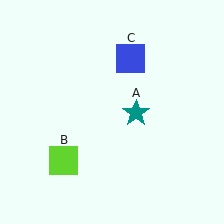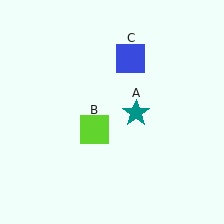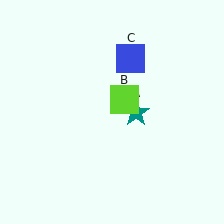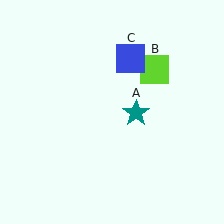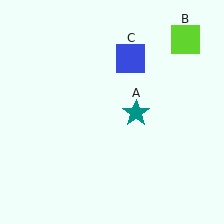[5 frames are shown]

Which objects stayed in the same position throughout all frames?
Teal star (object A) and blue square (object C) remained stationary.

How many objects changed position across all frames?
1 object changed position: lime square (object B).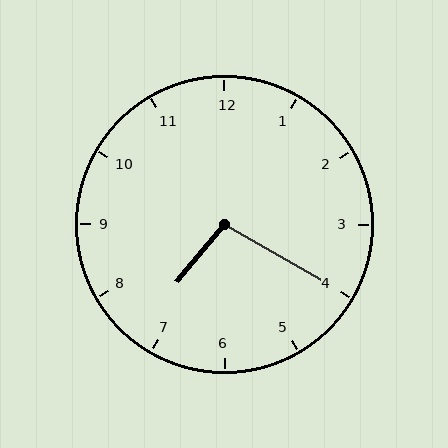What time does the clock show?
7:20.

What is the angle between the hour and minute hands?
Approximately 100 degrees.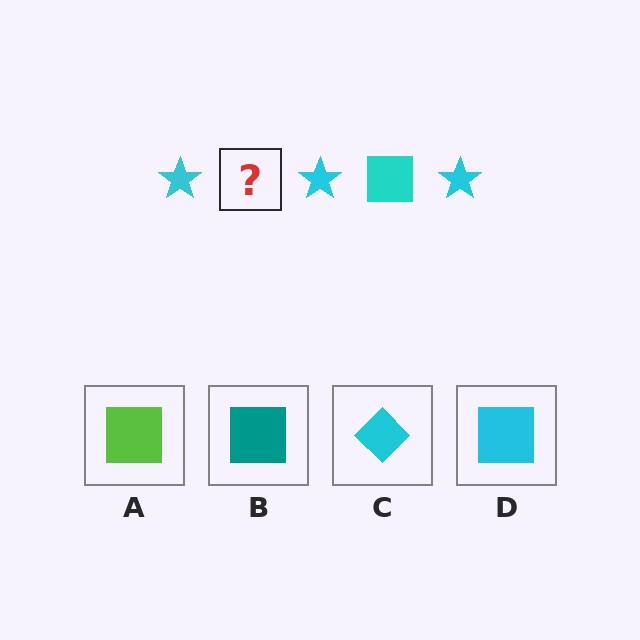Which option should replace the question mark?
Option D.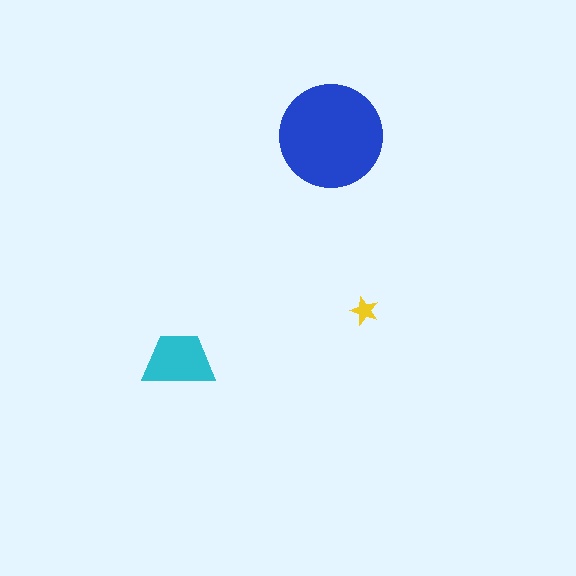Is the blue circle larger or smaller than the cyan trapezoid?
Larger.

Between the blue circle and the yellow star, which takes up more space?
The blue circle.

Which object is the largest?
The blue circle.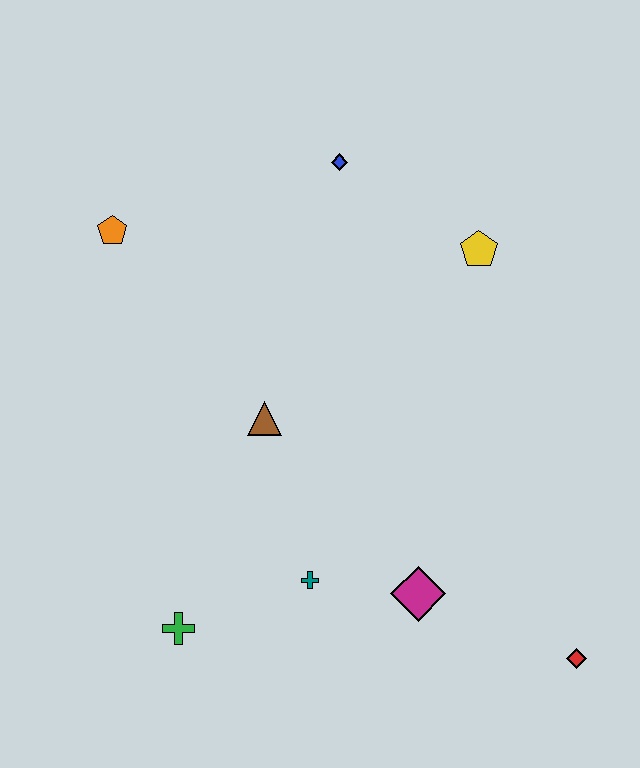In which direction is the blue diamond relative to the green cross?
The blue diamond is above the green cross.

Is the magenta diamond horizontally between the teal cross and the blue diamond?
No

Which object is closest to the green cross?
The teal cross is closest to the green cross.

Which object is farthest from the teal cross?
The blue diamond is farthest from the teal cross.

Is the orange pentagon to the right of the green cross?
No